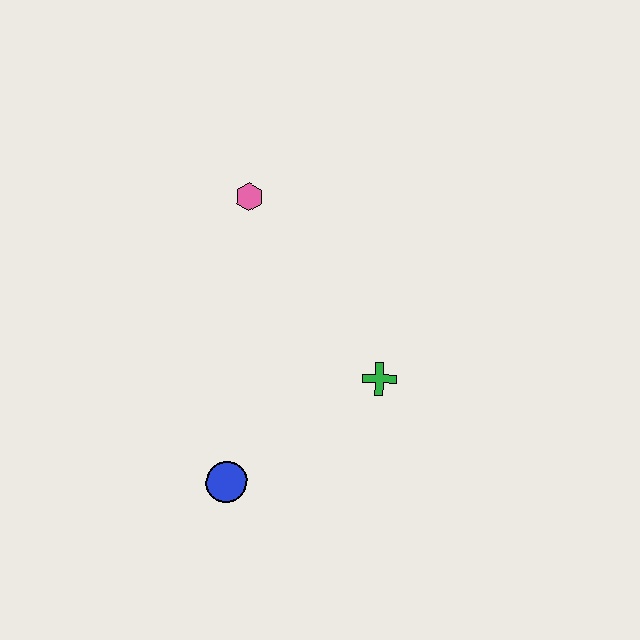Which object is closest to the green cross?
The blue circle is closest to the green cross.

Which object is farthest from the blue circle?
The pink hexagon is farthest from the blue circle.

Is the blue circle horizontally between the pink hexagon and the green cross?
No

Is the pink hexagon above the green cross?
Yes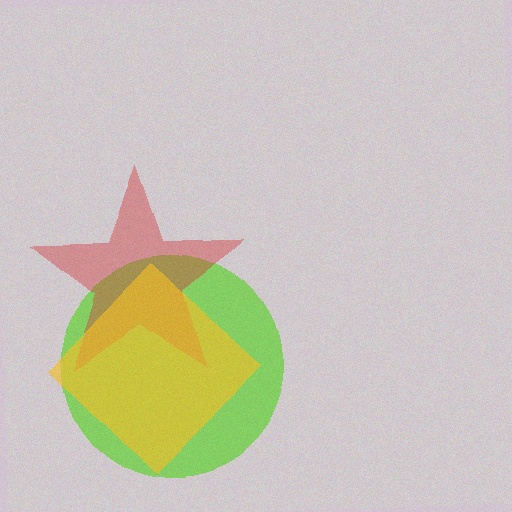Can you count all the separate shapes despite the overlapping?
Yes, there are 3 separate shapes.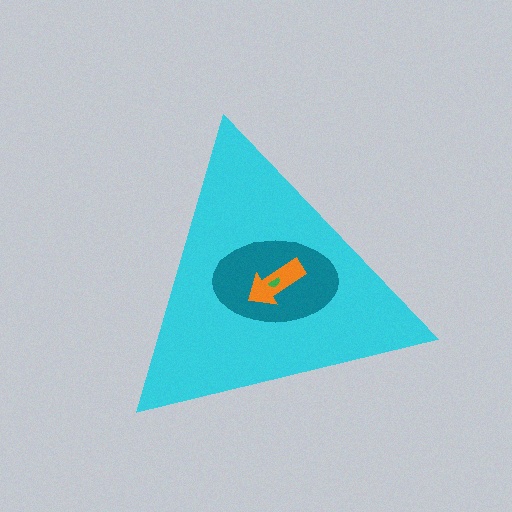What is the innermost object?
The green semicircle.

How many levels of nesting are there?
4.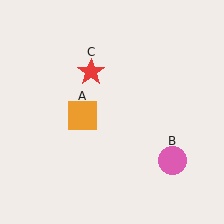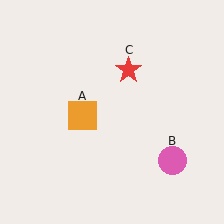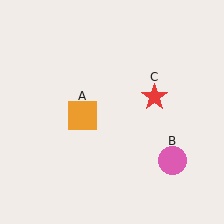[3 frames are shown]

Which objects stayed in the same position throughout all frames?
Orange square (object A) and pink circle (object B) remained stationary.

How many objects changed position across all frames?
1 object changed position: red star (object C).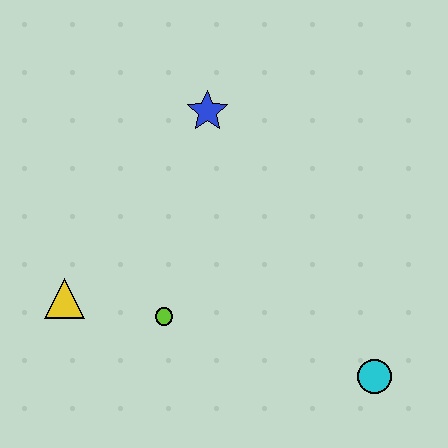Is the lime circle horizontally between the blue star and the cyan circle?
No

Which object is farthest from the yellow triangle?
The cyan circle is farthest from the yellow triangle.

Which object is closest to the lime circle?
The yellow triangle is closest to the lime circle.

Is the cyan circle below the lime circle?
Yes